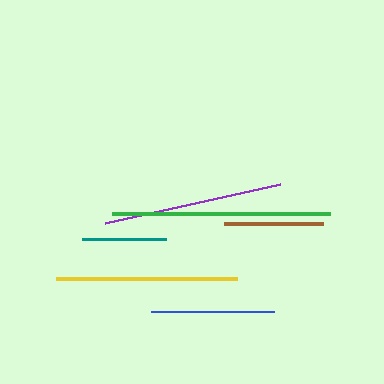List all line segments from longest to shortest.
From longest to shortest: green, yellow, purple, blue, brown, teal.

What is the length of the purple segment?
The purple segment is approximately 180 pixels long.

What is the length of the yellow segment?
The yellow segment is approximately 181 pixels long.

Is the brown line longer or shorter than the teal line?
The brown line is longer than the teal line.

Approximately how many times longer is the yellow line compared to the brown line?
The yellow line is approximately 1.8 times the length of the brown line.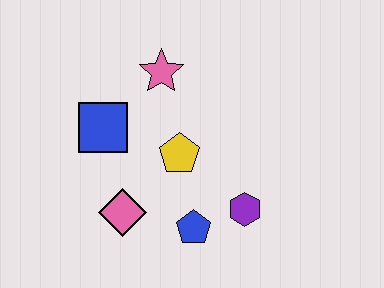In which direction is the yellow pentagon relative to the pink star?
The yellow pentagon is below the pink star.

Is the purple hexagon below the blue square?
Yes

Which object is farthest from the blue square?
The purple hexagon is farthest from the blue square.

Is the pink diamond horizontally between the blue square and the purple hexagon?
Yes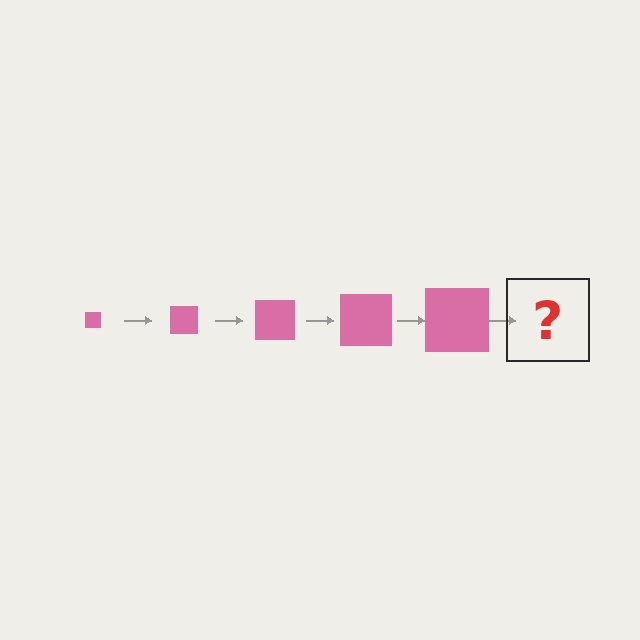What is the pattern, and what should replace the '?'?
The pattern is that the square gets progressively larger each step. The '?' should be a pink square, larger than the previous one.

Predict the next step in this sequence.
The next step is a pink square, larger than the previous one.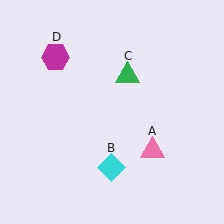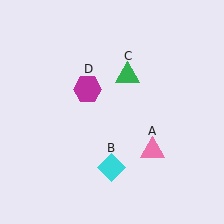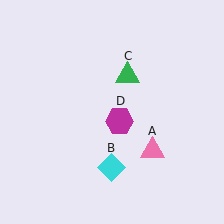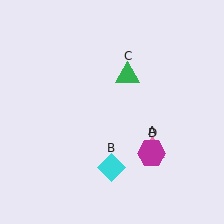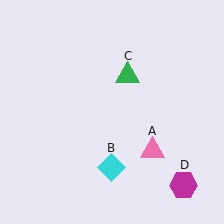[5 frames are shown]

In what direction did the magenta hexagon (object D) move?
The magenta hexagon (object D) moved down and to the right.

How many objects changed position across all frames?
1 object changed position: magenta hexagon (object D).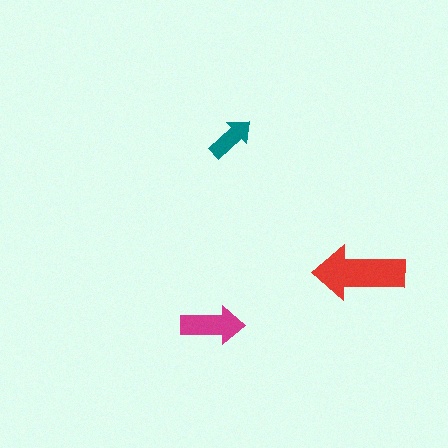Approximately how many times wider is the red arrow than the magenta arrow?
About 1.5 times wider.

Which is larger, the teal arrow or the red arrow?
The red one.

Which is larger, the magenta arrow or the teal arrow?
The magenta one.